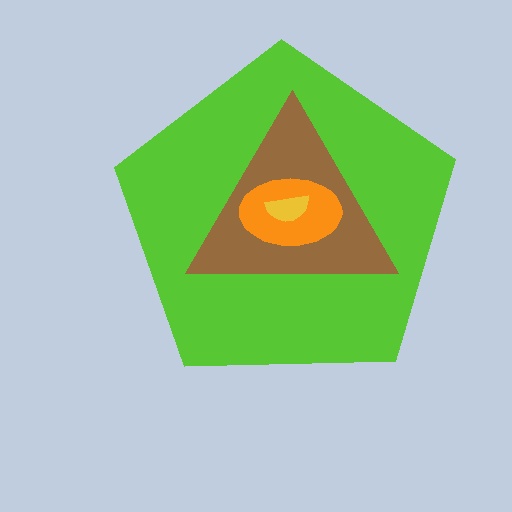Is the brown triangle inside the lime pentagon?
Yes.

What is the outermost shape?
The lime pentagon.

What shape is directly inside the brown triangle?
The orange ellipse.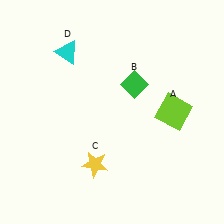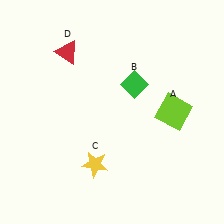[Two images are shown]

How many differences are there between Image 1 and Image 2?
There is 1 difference between the two images.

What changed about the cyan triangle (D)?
In Image 1, D is cyan. In Image 2, it changed to red.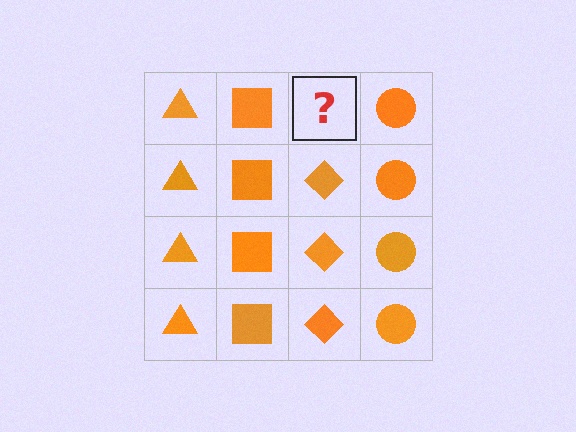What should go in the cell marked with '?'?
The missing cell should contain an orange diamond.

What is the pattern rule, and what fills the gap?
The rule is that each column has a consistent shape. The gap should be filled with an orange diamond.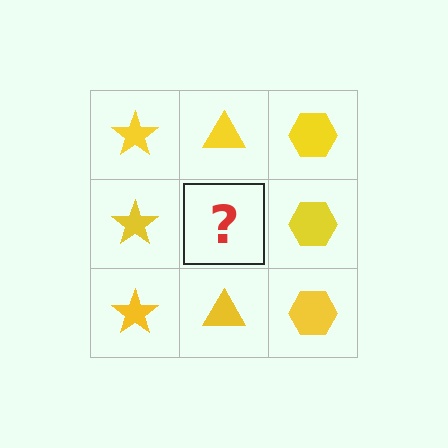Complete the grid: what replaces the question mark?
The question mark should be replaced with a yellow triangle.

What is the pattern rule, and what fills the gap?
The rule is that each column has a consistent shape. The gap should be filled with a yellow triangle.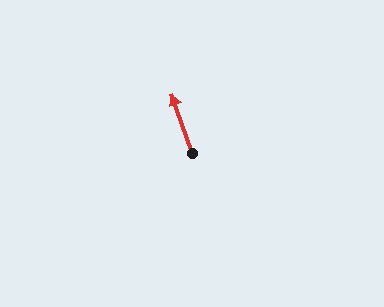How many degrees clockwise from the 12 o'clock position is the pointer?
Approximately 341 degrees.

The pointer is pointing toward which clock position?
Roughly 11 o'clock.